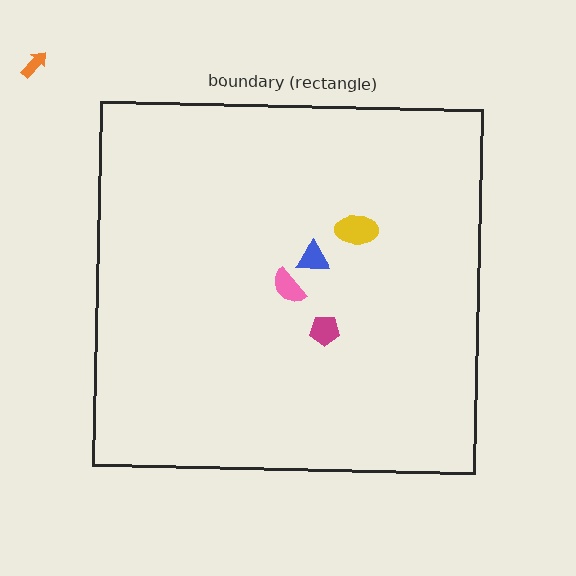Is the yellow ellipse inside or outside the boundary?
Inside.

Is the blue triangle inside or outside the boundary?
Inside.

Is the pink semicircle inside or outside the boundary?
Inside.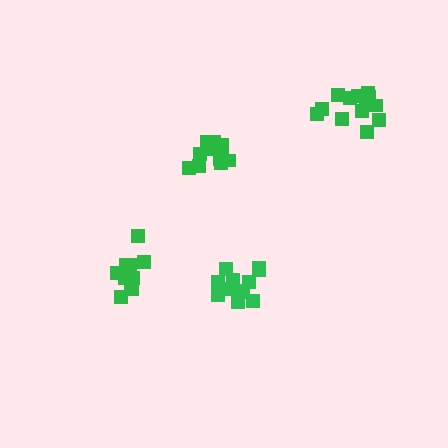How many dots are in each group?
Group 1: 12 dots, Group 2: 10 dots, Group 3: 13 dots, Group 4: 12 dots (47 total).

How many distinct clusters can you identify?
There are 4 distinct clusters.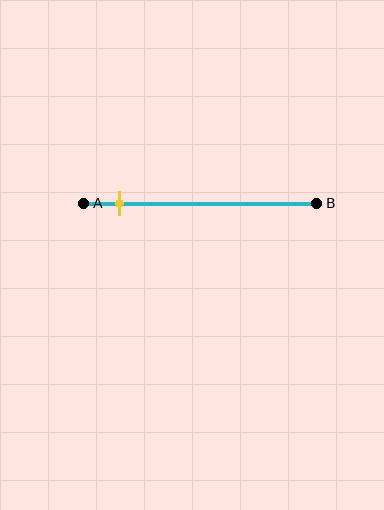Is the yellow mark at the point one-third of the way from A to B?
No, the mark is at about 15% from A, not at the 33% one-third point.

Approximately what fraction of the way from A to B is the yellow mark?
The yellow mark is approximately 15% of the way from A to B.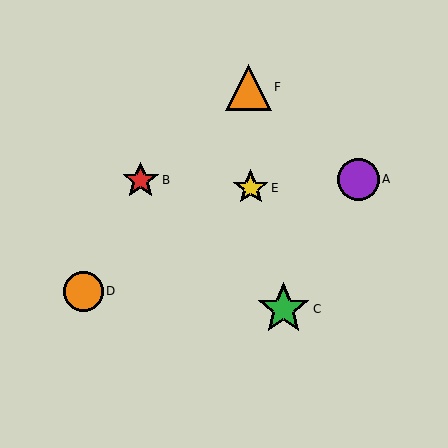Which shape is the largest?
The green star (labeled C) is the largest.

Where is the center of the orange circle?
The center of the orange circle is at (84, 292).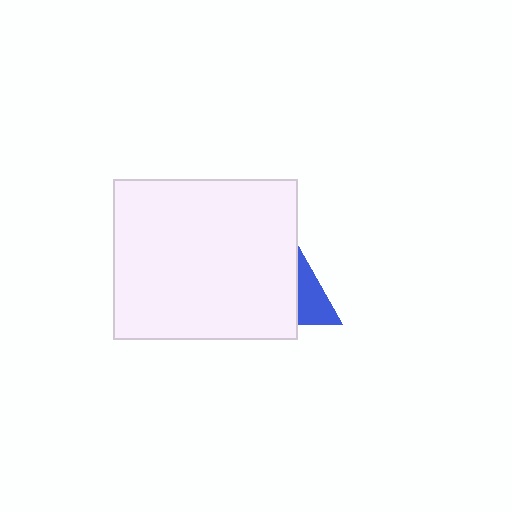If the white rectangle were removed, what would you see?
You would see the complete blue triangle.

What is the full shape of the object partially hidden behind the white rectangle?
The partially hidden object is a blue triangle.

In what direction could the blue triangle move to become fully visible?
The blue triangle could move right. That would shift it out from behind the white rectangle entirely.